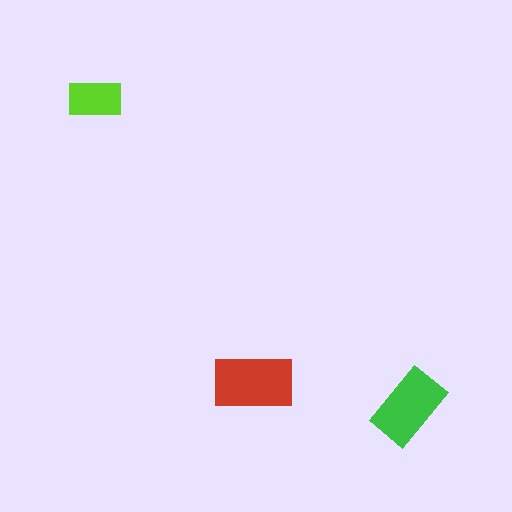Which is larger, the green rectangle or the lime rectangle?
The green one.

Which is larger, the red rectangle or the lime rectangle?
The red one.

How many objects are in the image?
There are 3 objects in the image.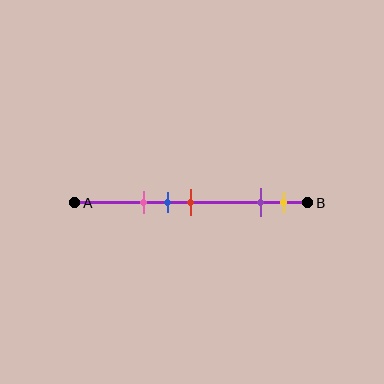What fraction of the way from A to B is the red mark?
The red mark is approximately 50% (0.5) of the way from A to B.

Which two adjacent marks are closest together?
The blue and red marks are the closest adjacent pair.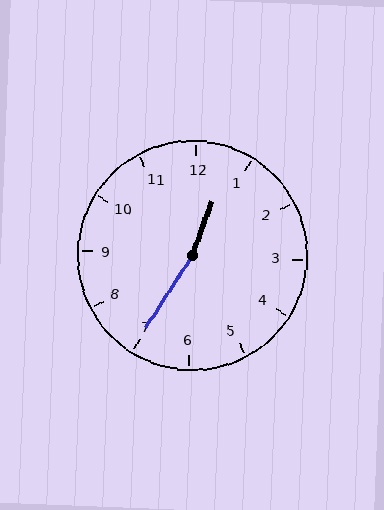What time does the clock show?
12:35.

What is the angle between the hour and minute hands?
Approximately 168 degrees.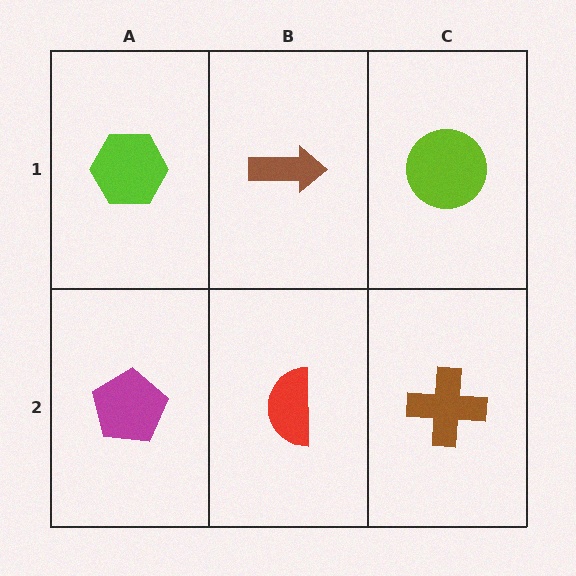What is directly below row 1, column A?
A magenta pentagon.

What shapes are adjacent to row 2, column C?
A lime circle (row 1, column C), a red semicircle (row 2, column B).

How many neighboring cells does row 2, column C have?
2.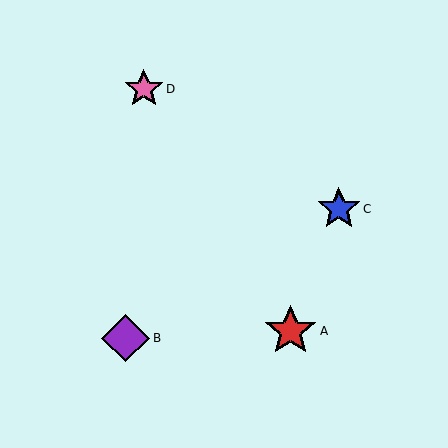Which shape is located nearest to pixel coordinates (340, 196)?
The blue star (labeled C) at (339, 209) is nearest to that location.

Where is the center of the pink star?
The center of the pink star is at (144, 89).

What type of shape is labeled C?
Shape C is a blue star.